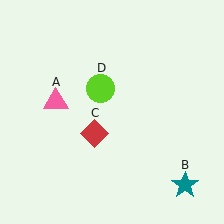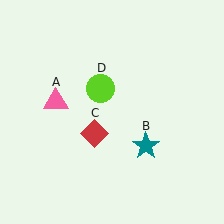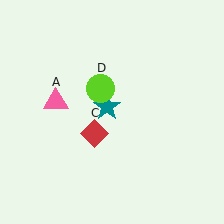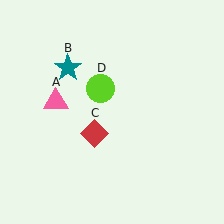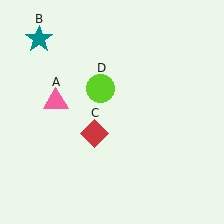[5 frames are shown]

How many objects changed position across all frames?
1 object changed position: teal star (object B).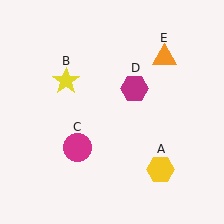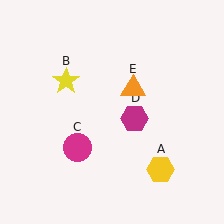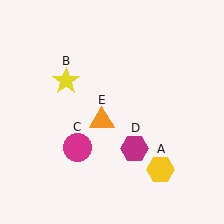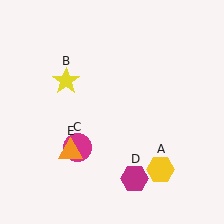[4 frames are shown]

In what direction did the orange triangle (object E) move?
The orange triangle (object E) moved down and to the left.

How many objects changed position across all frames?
2 objects changed position: magenta hexagon (object D), orange triangle (object E).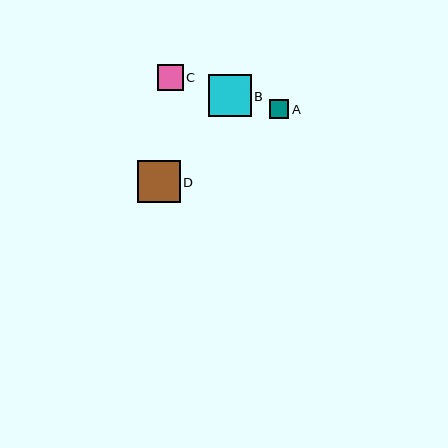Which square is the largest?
Square D is the largest with a size of approximately 42 pixels.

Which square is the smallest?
Square A is the smallest with a size of approximately 19 pixels.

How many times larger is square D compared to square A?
Square D is approximately 2.2 times the size of square A.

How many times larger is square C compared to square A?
Square C is approximately 1.4 times the size of square A.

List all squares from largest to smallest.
From largest to smallest: D, B, C, A.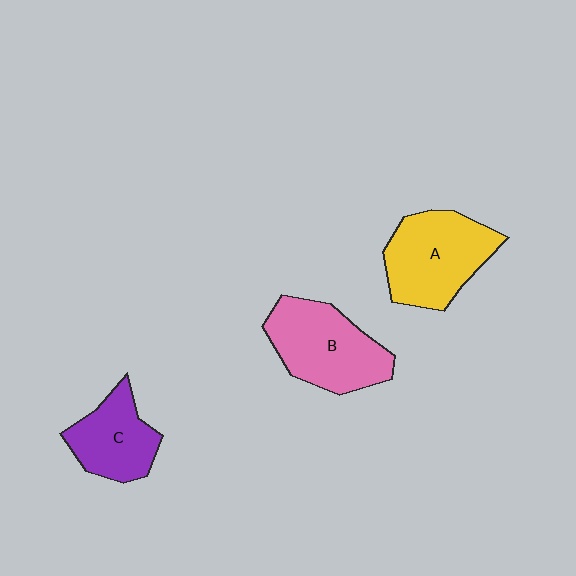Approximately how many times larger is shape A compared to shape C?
Approximately 1.4 times.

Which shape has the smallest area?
Shape C (purple).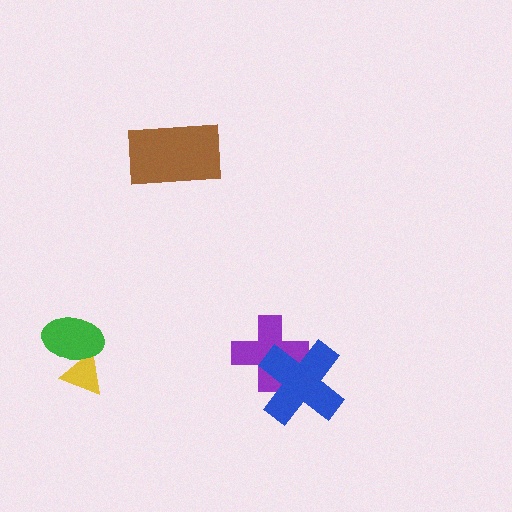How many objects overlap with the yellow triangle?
1 object overlaps with the yellow triangle.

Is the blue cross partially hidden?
No, no other shape covers it.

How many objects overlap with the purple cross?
1 object overlaps with the purple cross.